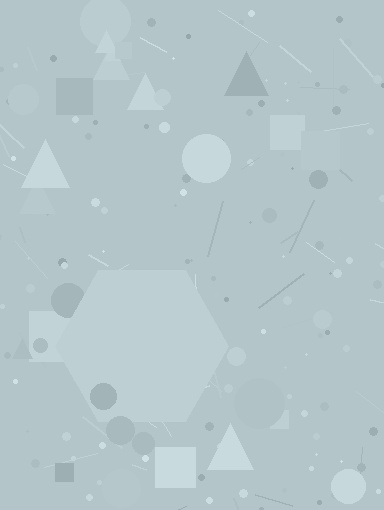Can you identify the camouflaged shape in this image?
The camouflaged shape is a hexagon.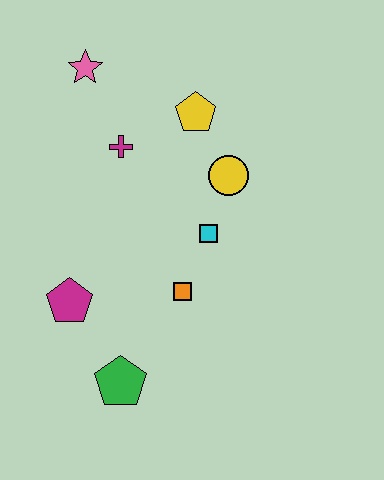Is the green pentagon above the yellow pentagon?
No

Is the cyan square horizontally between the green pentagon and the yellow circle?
Yes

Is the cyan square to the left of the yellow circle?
Yes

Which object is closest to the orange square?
The cyan square is closest to the orange square.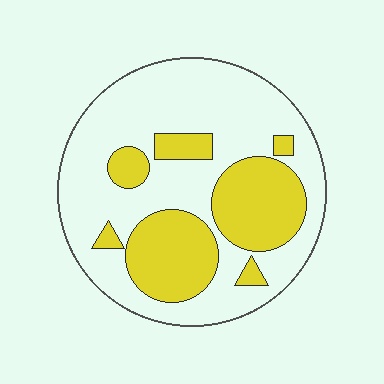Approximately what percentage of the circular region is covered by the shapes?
Approximately 35%.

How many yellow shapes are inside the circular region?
7.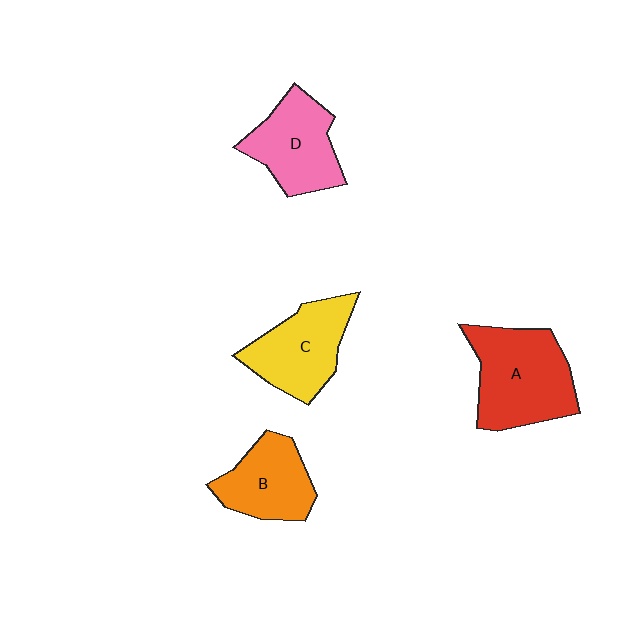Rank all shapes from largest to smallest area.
From largest to smallest: A (red), C (yellow), D (pink), B (orange).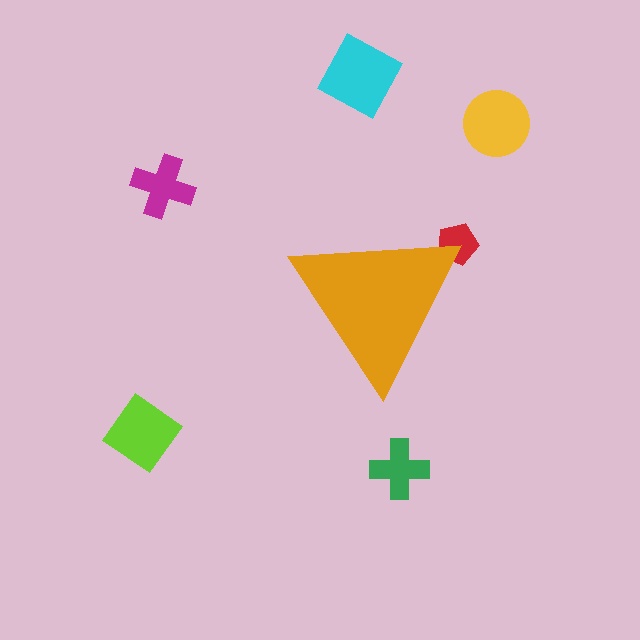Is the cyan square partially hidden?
No, the cyan square is fully visible.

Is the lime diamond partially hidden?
No, the lime diamond is fully visible.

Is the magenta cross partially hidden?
No, the magenta cross is fully visible.